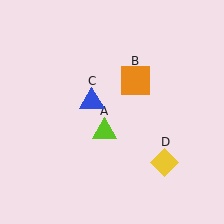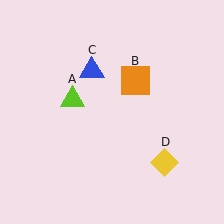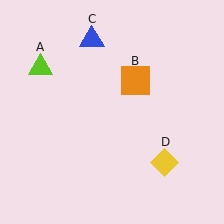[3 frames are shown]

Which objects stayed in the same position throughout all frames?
Orange square (object B) and yellow diamond (object D) remained stationary.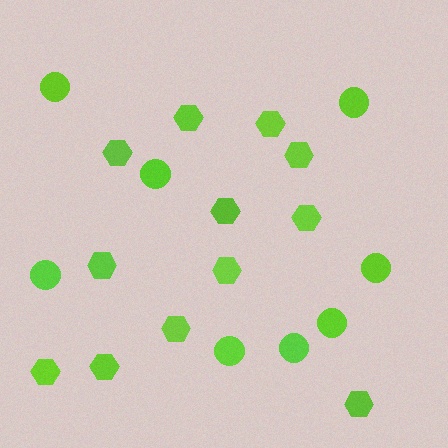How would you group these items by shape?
There are 2 groups: one group of circles (8) and one group of hexagons (12).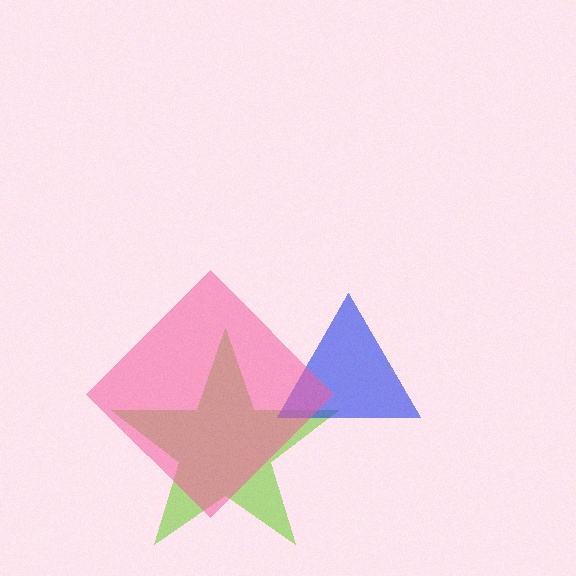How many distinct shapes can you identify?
There are 3 distinct shapes: a lime star, a blue triangle, a pink diamond.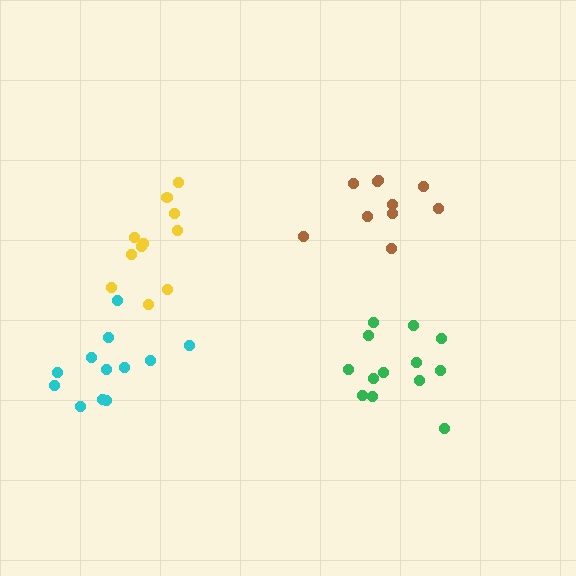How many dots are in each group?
Group 1: 11 dots, Group 2: 12 dots, Group 3: 10 dots, Group 4: 13 dots (46 total).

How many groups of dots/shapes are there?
There are 4 groups.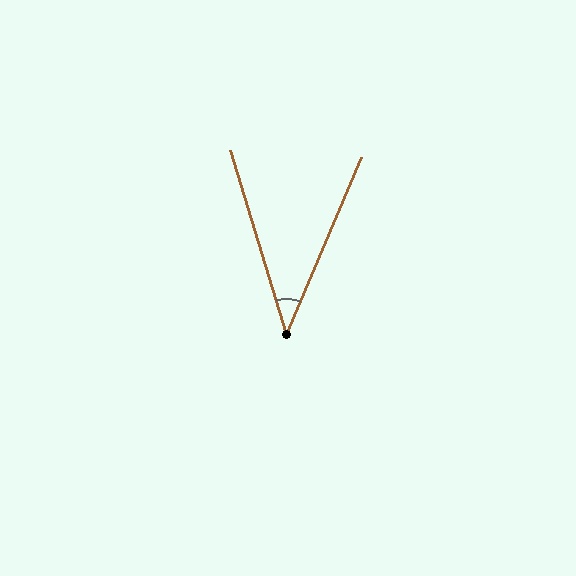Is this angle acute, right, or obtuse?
It is acute.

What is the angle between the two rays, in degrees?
Approximately 40 degrees.